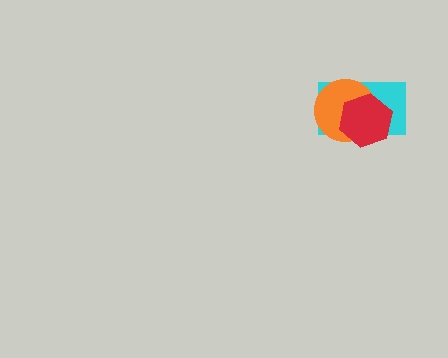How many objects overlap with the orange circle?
2 objects overlap with the orange circle.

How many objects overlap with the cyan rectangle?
2 objects overlap with the cyan rectangle.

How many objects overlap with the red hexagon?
2 objects overlap with the red hexagon.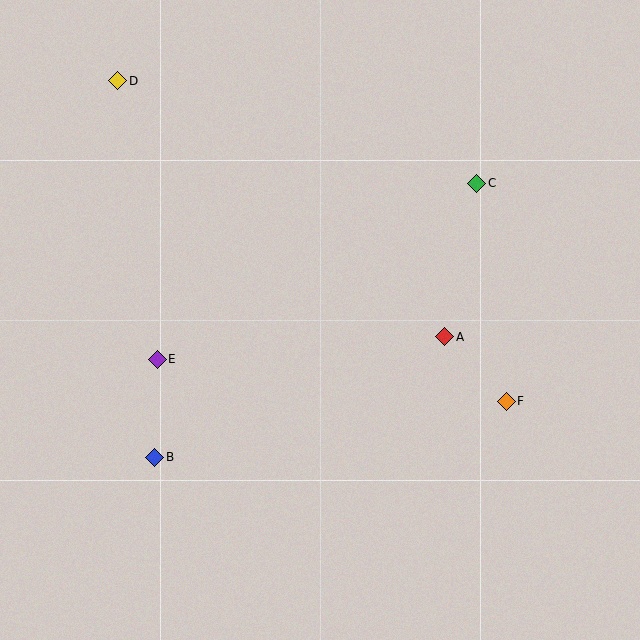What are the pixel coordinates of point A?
Point A is at (445, 337).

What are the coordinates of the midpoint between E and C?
The midpoint between E and C is at (317, 271).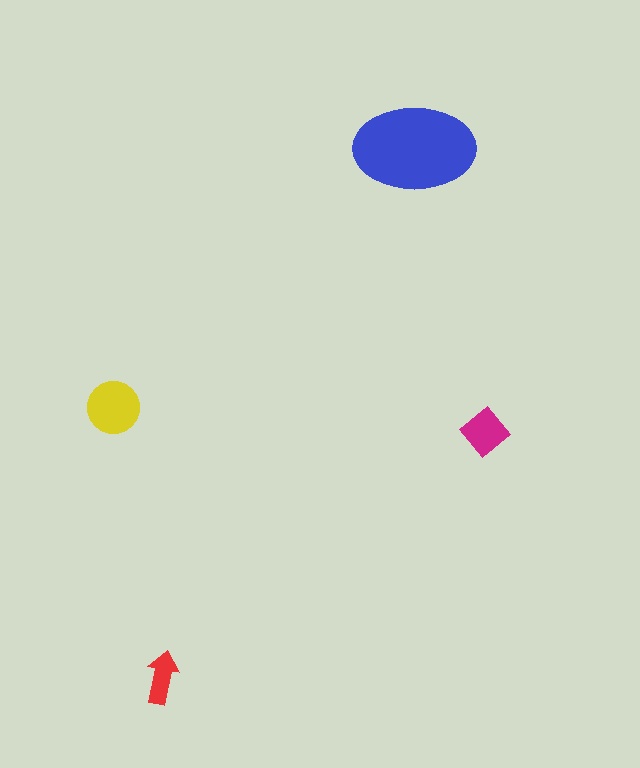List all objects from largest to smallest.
The blue ellipse, the yellow circle, the magenta diamond, the red arrow.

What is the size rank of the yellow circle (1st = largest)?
2nd.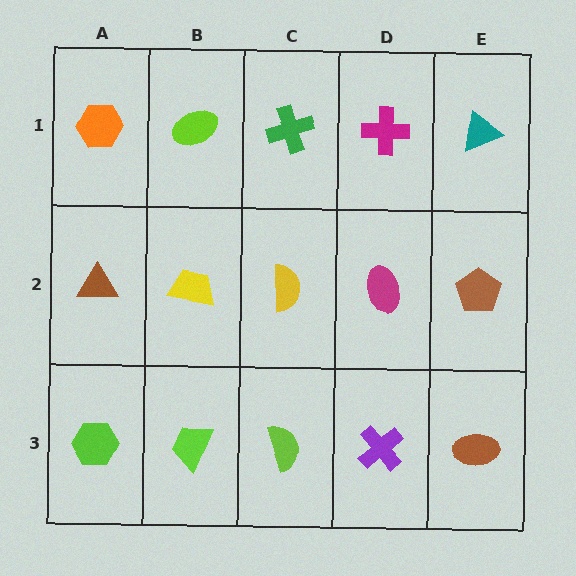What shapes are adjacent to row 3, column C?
A yellow semicircle (row 2, column C), a lime trapezoid (row 3, column B), a purple cross (row 3, column D).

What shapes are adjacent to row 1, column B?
A yellow trapezoid (row 2, column B), an orange hexagon (row 1, column A), a green cross (row 1, column C).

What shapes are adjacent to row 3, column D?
A magenta ellipse (row 2, column D), a lime semicircle (row 3, column C), a brown ellipse (row 3, column E).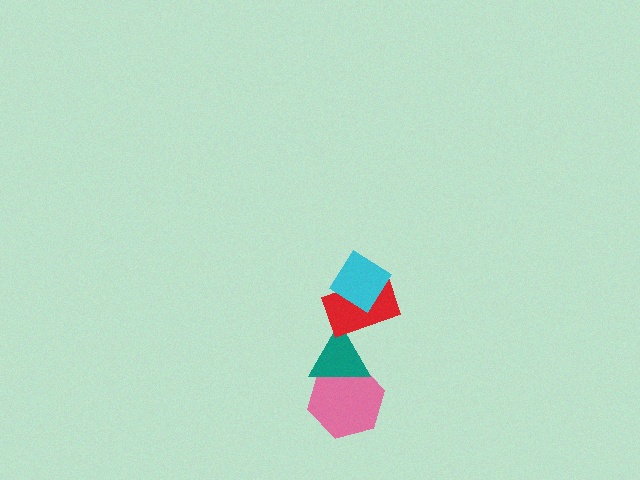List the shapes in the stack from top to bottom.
From top to bottom: the cyan diamond, the red rectangle, the teal triangle, the pink hexagon.